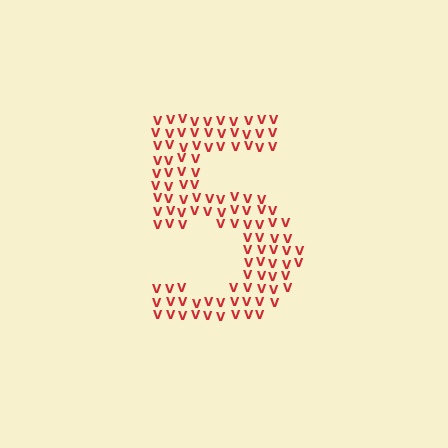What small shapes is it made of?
It is made of small letter V's.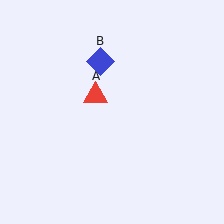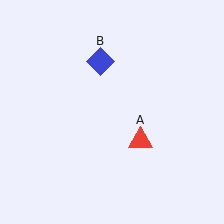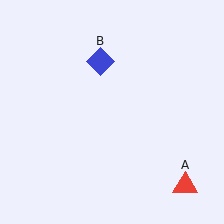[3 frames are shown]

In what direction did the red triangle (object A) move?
The red triangle (object A) moved down and to the right.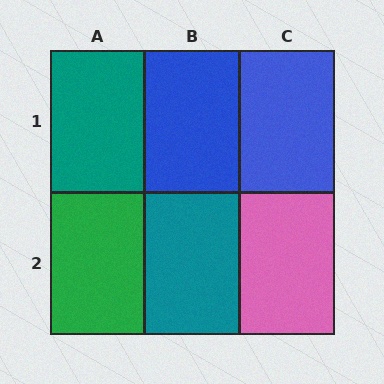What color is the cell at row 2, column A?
Green.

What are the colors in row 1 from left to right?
Teal, blue, blue.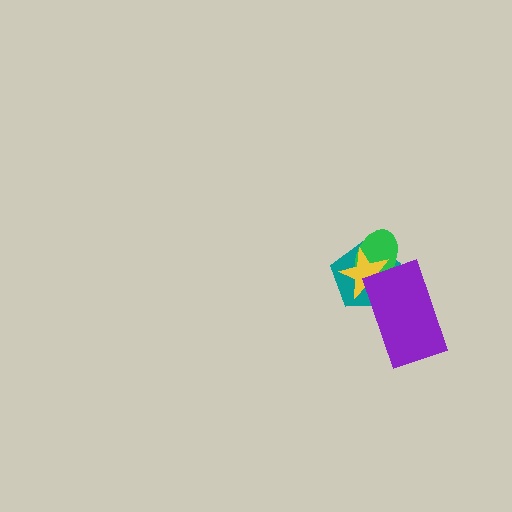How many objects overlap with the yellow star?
3 objects overlap with the yellow star.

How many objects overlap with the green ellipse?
3 objects overlap with the green ellipse.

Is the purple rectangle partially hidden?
No, no other shape covers it.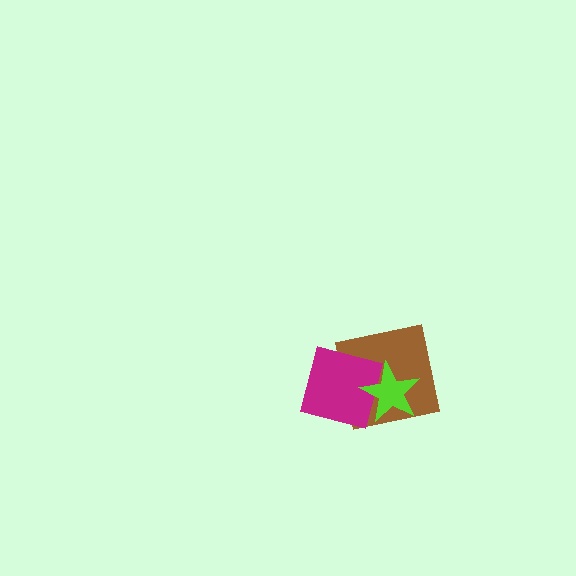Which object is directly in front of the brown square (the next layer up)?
The magenta square is directly in front of the brown square.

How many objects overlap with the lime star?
2 objects overlap with the lime star.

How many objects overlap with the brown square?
2 objects overlap with the brown square.